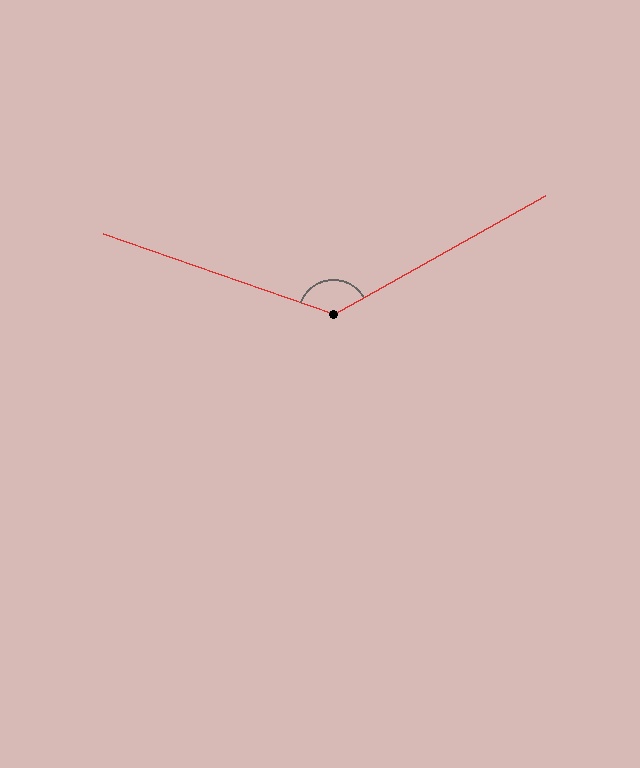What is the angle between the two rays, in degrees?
Approximately 132 degrees.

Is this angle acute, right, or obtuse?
It is obtuse.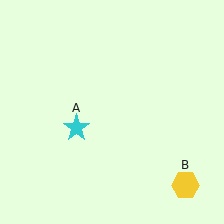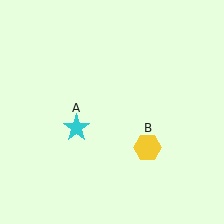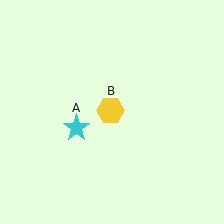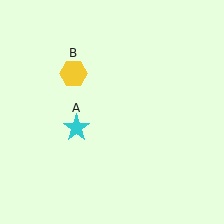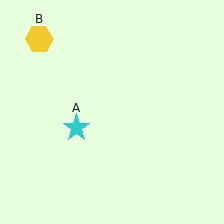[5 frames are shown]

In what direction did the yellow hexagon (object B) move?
The yellow hexagon (object B) moved up and to the left.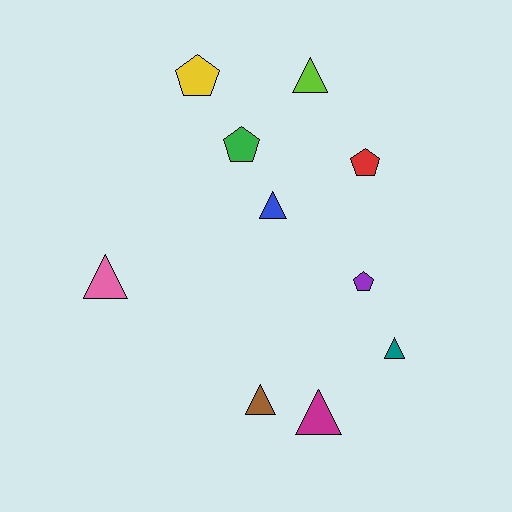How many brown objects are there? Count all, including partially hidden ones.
There is 1 brown object.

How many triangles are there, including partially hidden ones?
There are 6 triangles.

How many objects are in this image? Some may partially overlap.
There are 10 objects.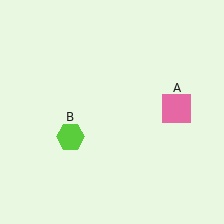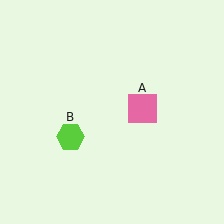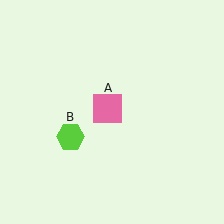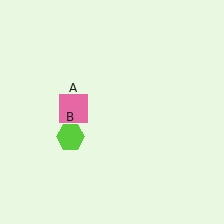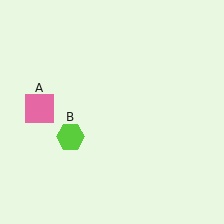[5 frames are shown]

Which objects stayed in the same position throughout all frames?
Lime hexagon (object B) remained stationary.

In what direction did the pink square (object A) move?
The pink square (object A) moved left.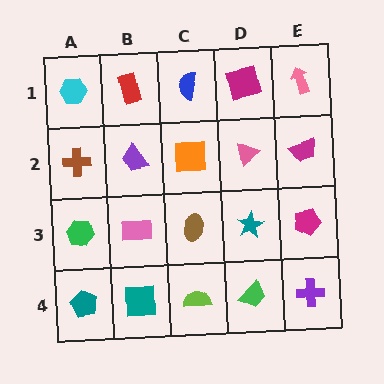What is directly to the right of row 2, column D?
A magenta trapezoid.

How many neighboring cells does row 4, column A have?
2.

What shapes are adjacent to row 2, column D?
A magenta square (row 1, column D), a teal star (row 3, column D), an orange square (row 2, column C), a magenta trapezoid (row 2, column E).